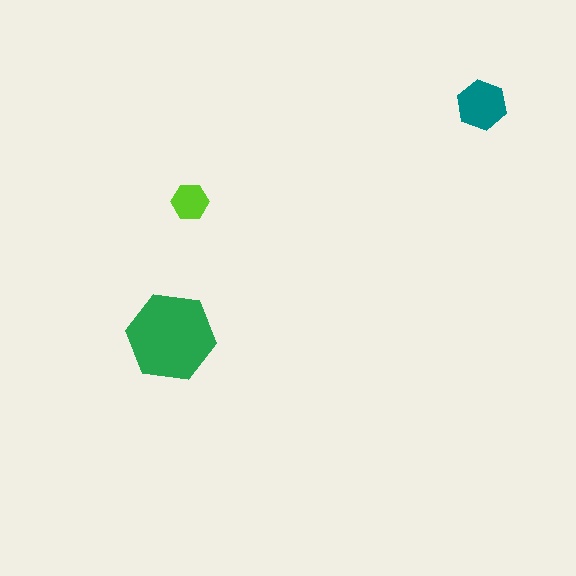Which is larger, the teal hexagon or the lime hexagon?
The teal one.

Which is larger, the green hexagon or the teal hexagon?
The green one.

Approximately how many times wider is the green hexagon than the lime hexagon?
About 2.5 times wider.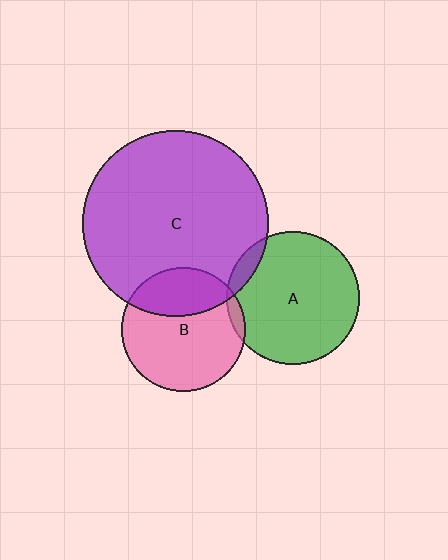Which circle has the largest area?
Circle C (purple).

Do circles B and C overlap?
Yes.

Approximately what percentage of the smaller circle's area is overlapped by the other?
Approximately 30%.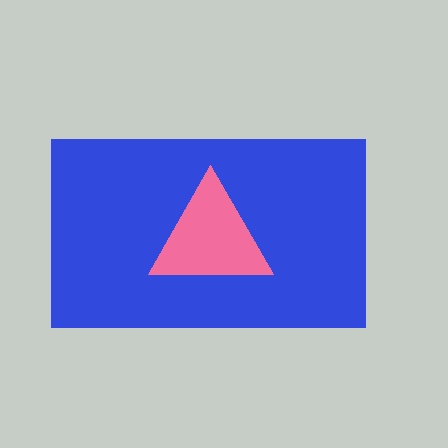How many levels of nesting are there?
2.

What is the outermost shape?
The blue rectangle.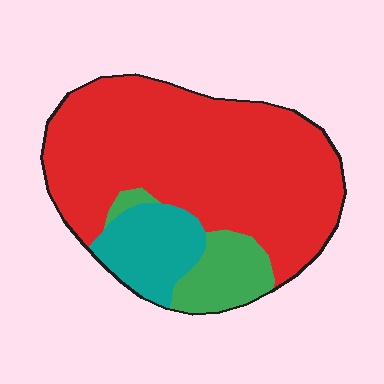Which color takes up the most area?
Red, at roughly 75%.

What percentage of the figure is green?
Green covers around 15% of the figure.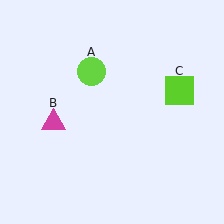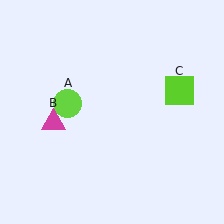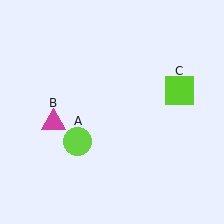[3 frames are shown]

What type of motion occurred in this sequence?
The lime circle (object A) rotated counterclockwise around the center of the scene.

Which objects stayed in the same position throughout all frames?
Magenta triangle (object B) and lime square (object C) remained stationary.